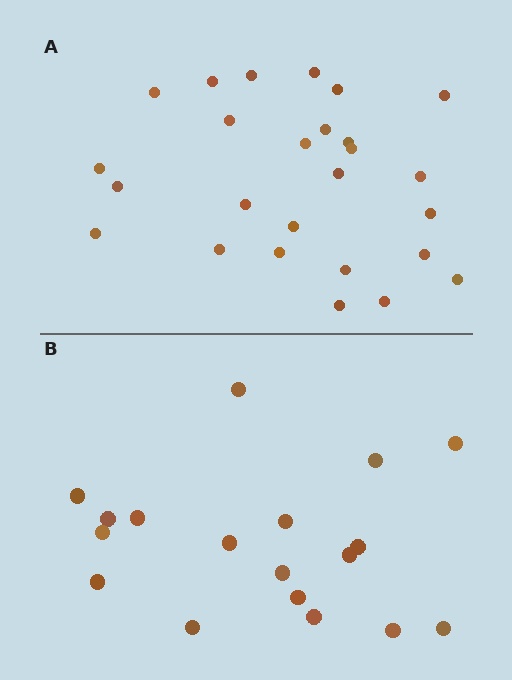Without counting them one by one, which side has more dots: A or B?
Region A (the top region) has more dots.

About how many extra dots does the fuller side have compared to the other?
Region A has roughly 8 or so more dots than region B.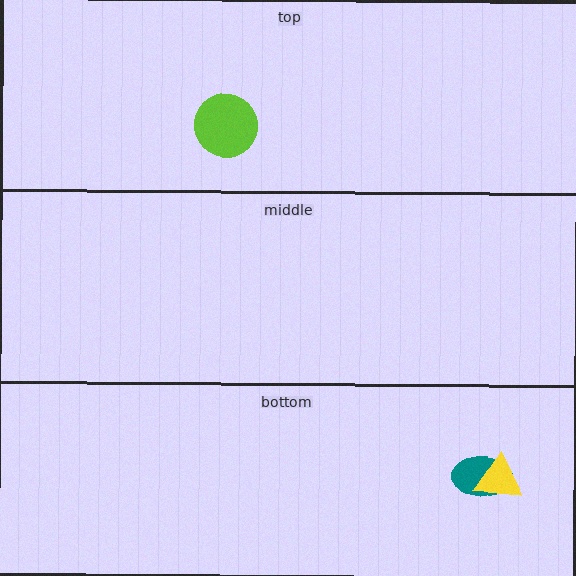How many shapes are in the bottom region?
2.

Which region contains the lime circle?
The top region.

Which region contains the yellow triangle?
The bottom region.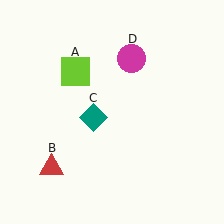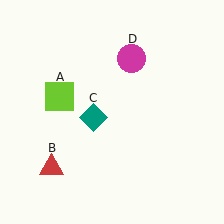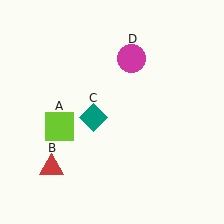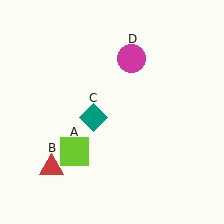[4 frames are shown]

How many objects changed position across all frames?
1 object changed position: lime square (object A).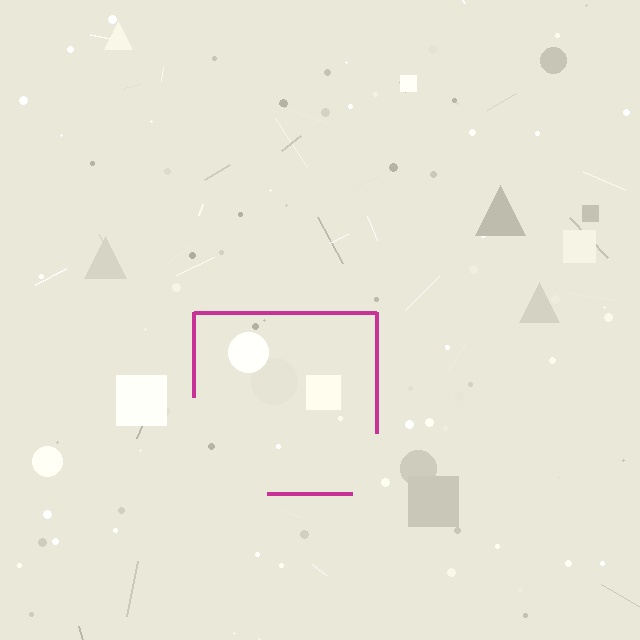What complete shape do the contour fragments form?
The contour fragments form a square.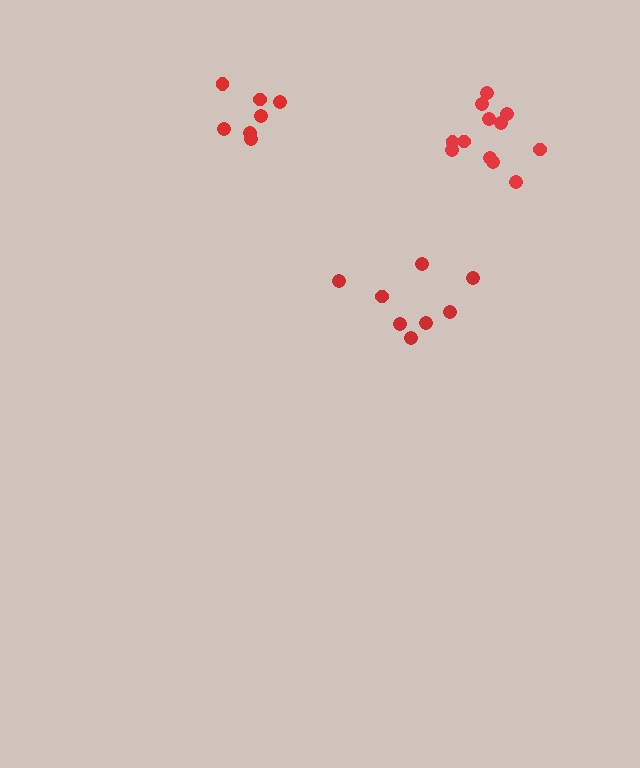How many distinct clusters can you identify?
There are 3 distinct clusters.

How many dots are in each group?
Group 1: 8 dots, Group 2: 12 dots, Group 3: 7 dots (27 total).